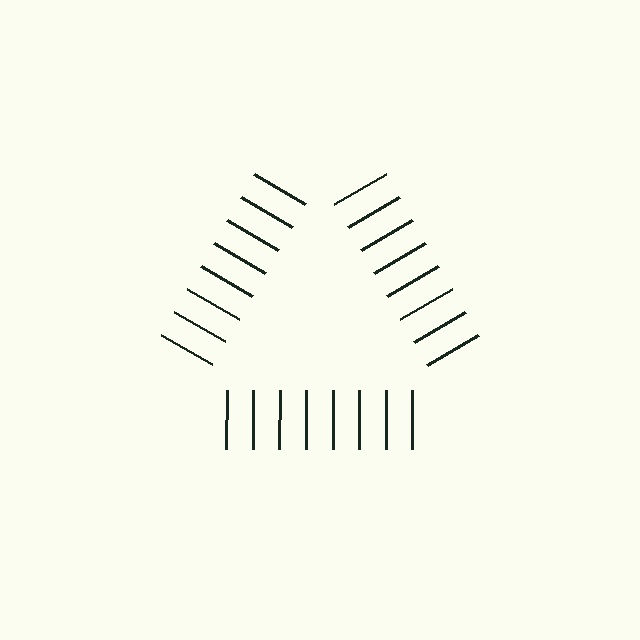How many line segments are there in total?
24 — 8 along each of the 3 edges.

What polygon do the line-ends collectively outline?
An illusory triangle — the line segments terminate on its edges but no continuous stroke is drawn.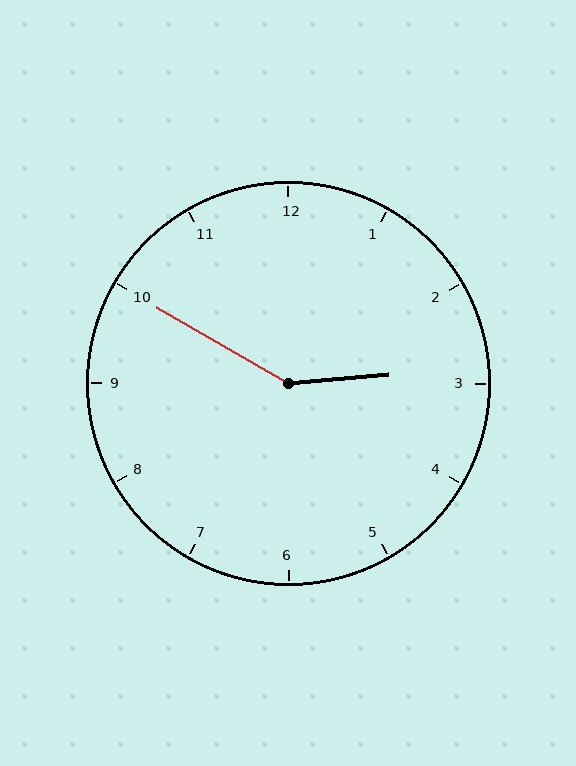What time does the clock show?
2:50.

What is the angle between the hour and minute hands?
Approximately 145 degrees.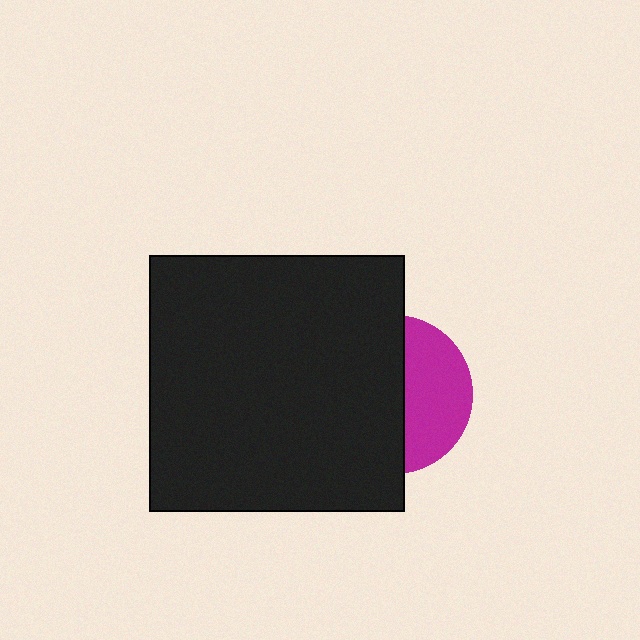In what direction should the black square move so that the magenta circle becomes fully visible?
The black square should move left. That is the shortest direction to clear the overlap and leave the magenta circle fully visible.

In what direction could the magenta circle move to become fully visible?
The magenta circle could move right. That would shift it out from behind the black square entirely.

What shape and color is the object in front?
The object in front is a black square.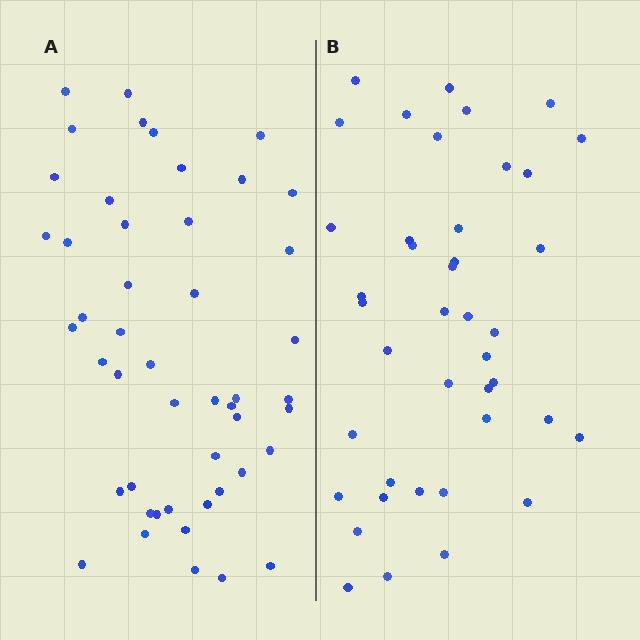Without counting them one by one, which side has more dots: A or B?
Region A (the left region) has more dots.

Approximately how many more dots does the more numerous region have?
Region A has roughly 8 or so more dots than region B.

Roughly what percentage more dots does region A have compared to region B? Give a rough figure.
About 15% more.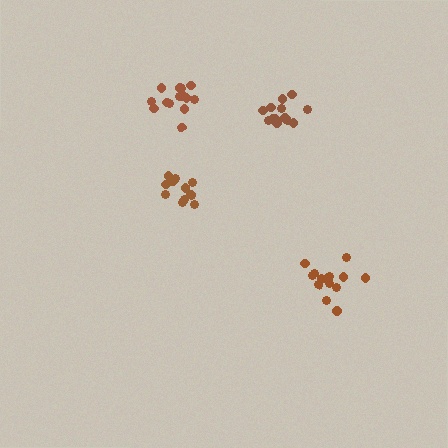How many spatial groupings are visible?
There are 4 spatial groupings.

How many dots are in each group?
Group 1: 16 dots, Group 2: 13 dots, Group 3: 15 dots, Group 4: 12 dots (56 total).